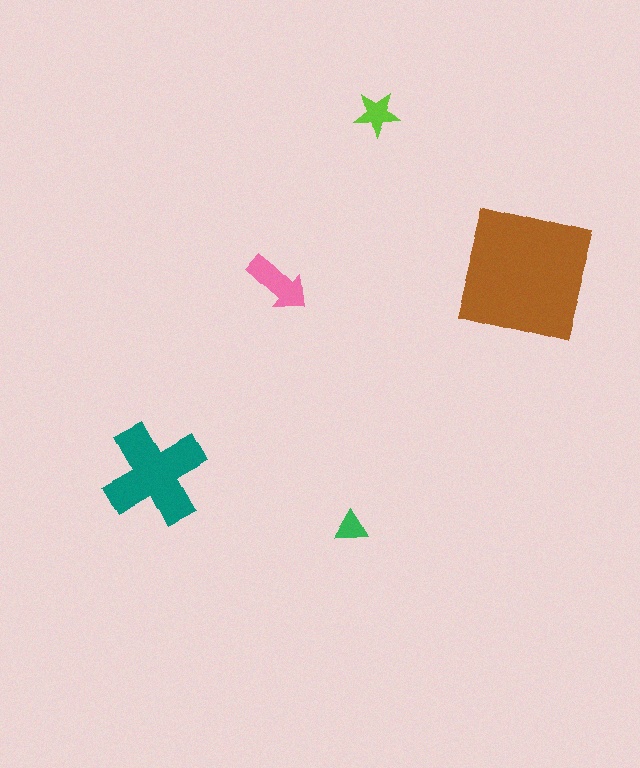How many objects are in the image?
There are 5 objects in the image.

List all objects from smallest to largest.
The green triangle, the lime star, the pink arrow, the teal cross, the brown square.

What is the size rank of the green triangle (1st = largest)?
5th.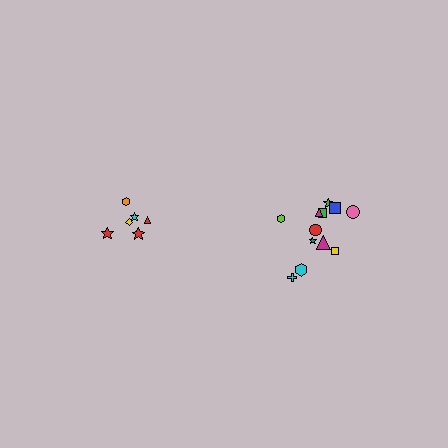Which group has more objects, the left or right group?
The right group.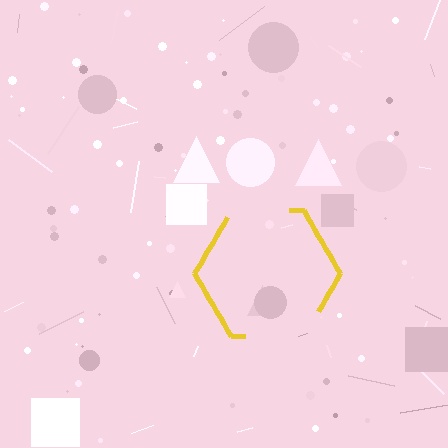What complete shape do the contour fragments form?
The contour fragments form a hexagon.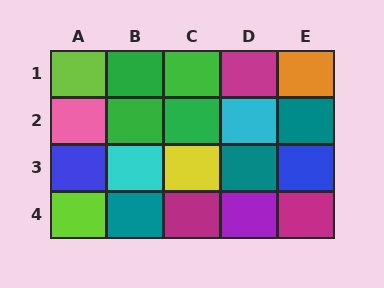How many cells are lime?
2 cells are lime.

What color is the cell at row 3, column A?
Blue.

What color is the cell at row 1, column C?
Green.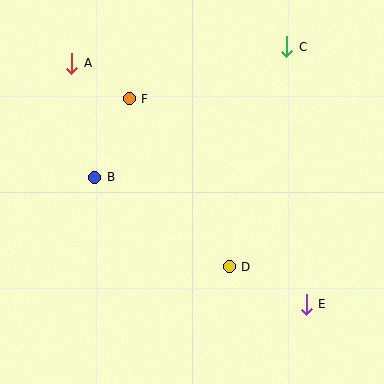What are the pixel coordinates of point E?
Point E is at (306, 304).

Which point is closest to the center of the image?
Point D at (229, 267) is closest to the center.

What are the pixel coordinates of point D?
Point D is at (229, 267).